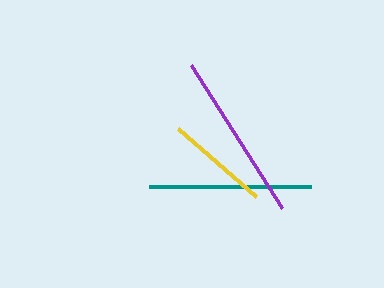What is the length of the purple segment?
The purple segment is approximately 170 pixels long.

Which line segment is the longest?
The purple line is the longest at approximately 170 pixels.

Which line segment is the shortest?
The yellow line is the shortest at approximately 103 pixels.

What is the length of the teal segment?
The teal segment is approximately 162 pixels long.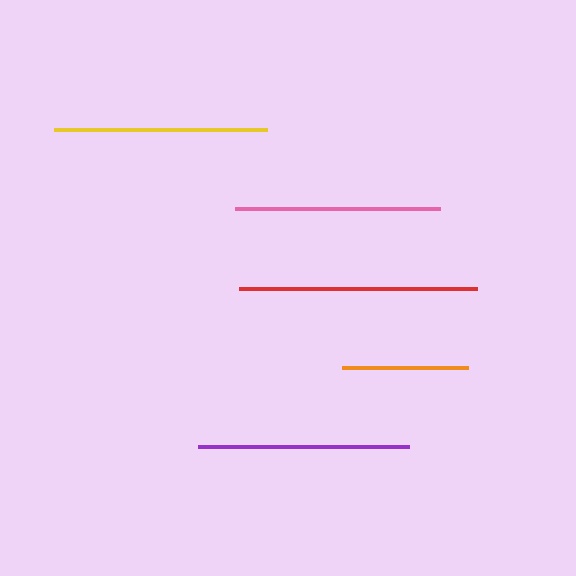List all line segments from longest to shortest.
From longest to shortest: red, yellow, purple, pink, orange.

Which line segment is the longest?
The red line is the longest at approximately 238 pixels.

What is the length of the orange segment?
The orange segment is approximately 126 pixels long.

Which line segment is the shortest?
The orange line is the shortest at approximately 126 pixels.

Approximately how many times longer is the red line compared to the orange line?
The red line is approximately 1.9 times the length of the orange line.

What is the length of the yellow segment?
The yellow segment is approximately 213 pixels long.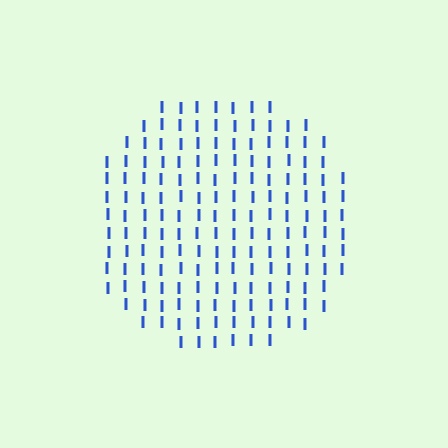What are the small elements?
The small elements are letter I's.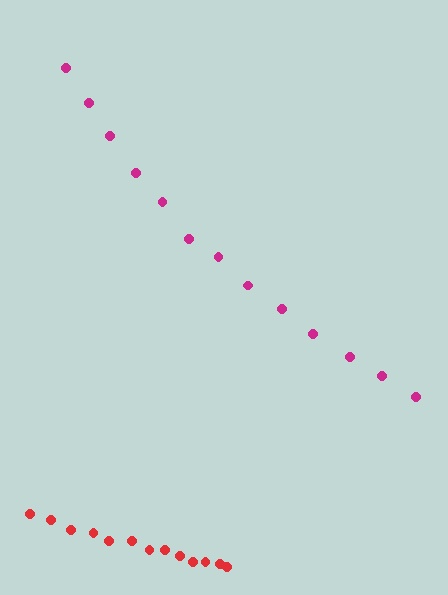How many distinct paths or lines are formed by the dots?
There are 2 distinct paths.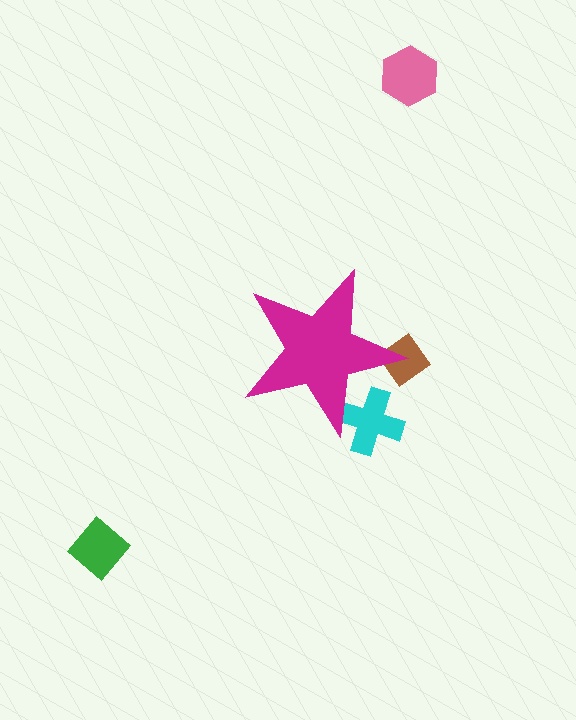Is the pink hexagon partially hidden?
No, the pink hexagon is fully visible.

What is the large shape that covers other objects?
A magenta star.